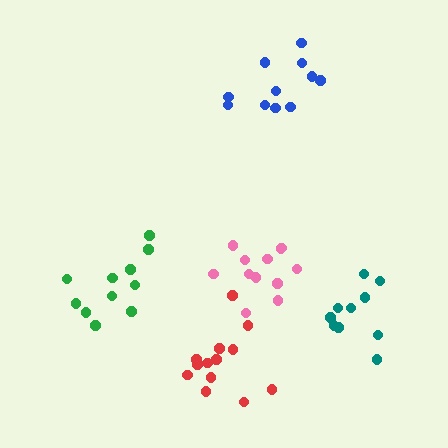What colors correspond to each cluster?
The clusters are colored: pink, green, teal, red, blue.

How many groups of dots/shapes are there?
There are 5 groups.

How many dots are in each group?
Group 1: 12 dots, Group 2: 11 dots, Group 3: 10 dots, Group 4: 13 dots, Group 5: 11 dots (57 total).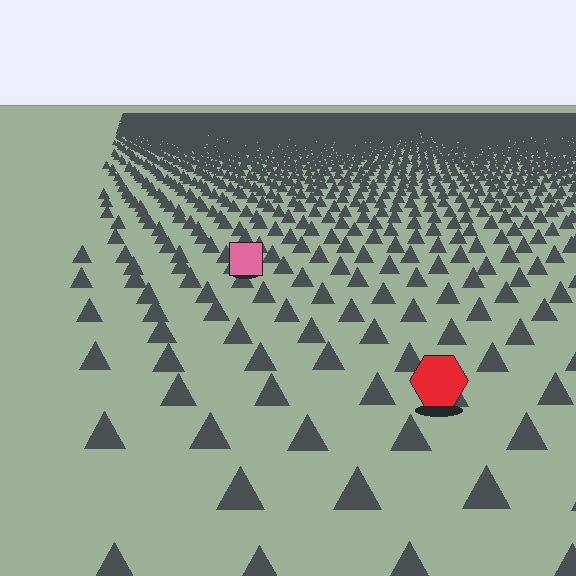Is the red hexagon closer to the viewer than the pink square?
Yes. The red hexagon is closer — you can tell from the texture gradient: the ground texture is coarser near it.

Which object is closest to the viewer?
The red hexagon is closest. The texture marks near it are larger and more spread out.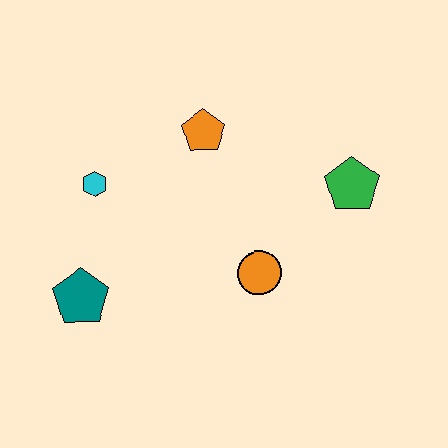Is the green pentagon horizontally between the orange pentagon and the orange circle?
No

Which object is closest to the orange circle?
The green pentagon is closest to the orange circle.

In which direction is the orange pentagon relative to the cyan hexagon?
The orange pentagon is to the right of the cyan hexagon.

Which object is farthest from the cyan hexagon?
The green pentagon is farthest from the cyan hexagon.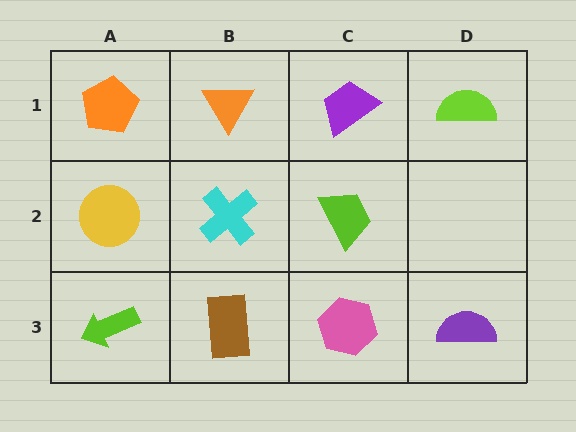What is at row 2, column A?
A yellow circle.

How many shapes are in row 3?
4 shapes.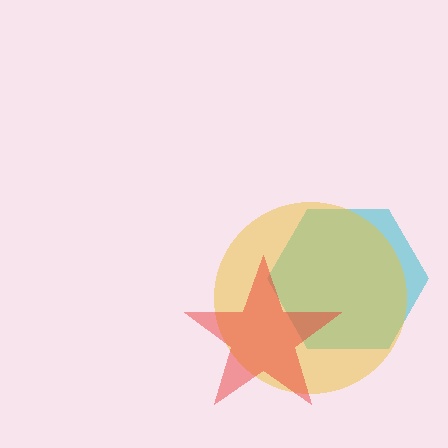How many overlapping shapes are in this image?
There are 3 overlapping shapes in the image.